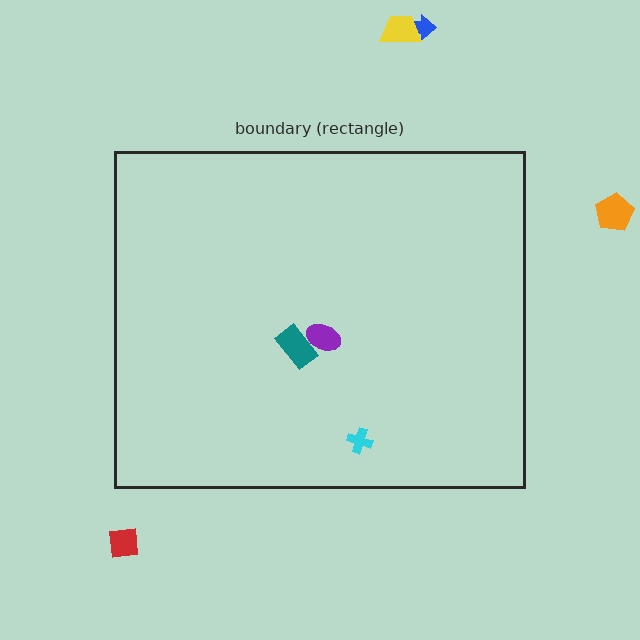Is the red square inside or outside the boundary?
Outside.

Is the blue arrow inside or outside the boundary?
Outside.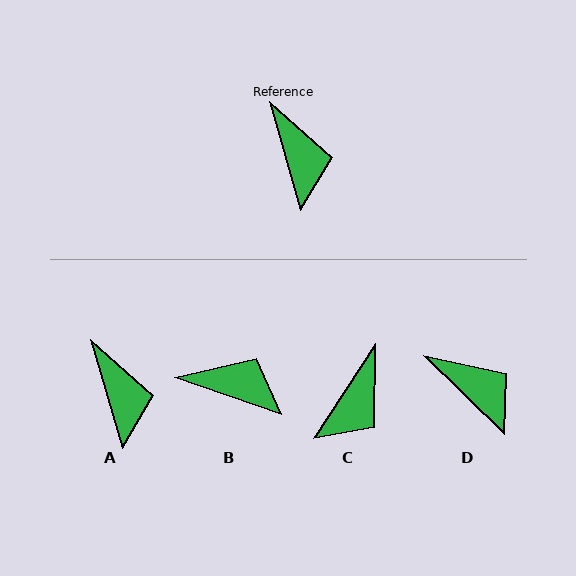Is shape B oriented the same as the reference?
No, it is off by about 54 degrees.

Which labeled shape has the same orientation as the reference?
A.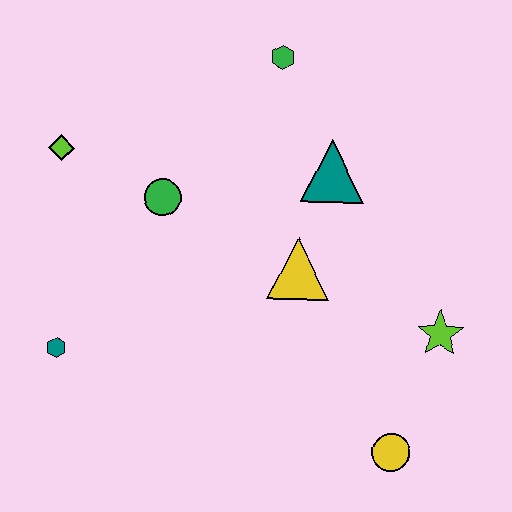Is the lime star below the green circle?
Yes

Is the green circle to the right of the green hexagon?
No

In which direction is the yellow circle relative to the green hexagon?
The yellow circle is below the green hexagon.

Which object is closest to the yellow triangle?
The teal triangle is closest to the yellow triangle.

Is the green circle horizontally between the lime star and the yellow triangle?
No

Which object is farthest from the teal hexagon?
The lime star is farthest from the teal hexagon.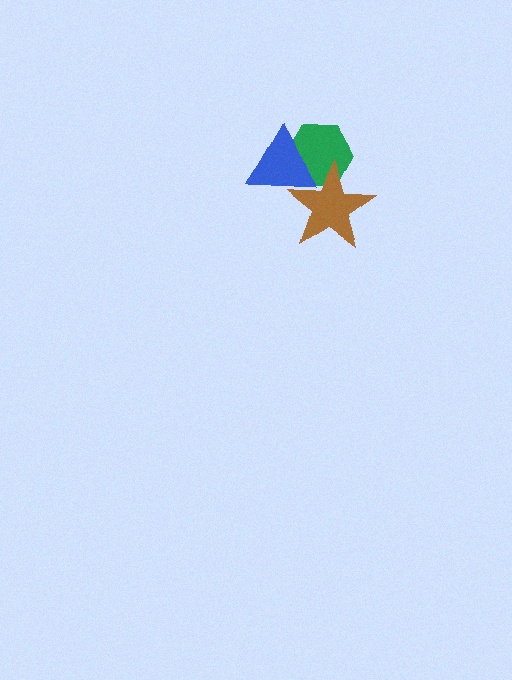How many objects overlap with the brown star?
2 objects overlap with the brown star.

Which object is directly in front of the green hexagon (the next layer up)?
The brown star is directly in front of the green hexagon.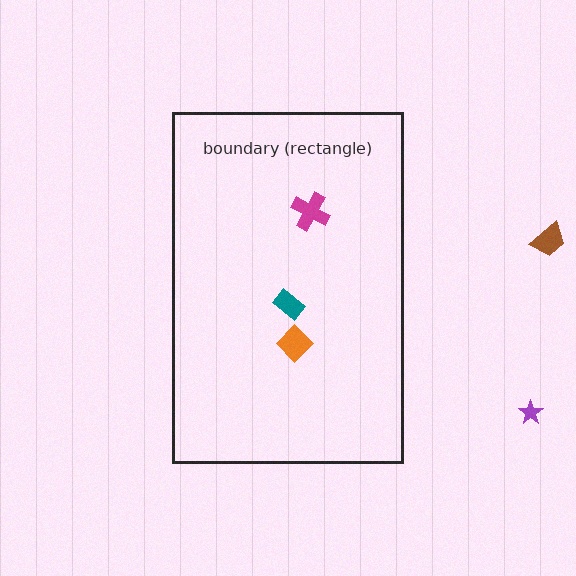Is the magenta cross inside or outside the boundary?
Inside.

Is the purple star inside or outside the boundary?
Outside.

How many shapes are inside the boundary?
3 inside, 2 outside.